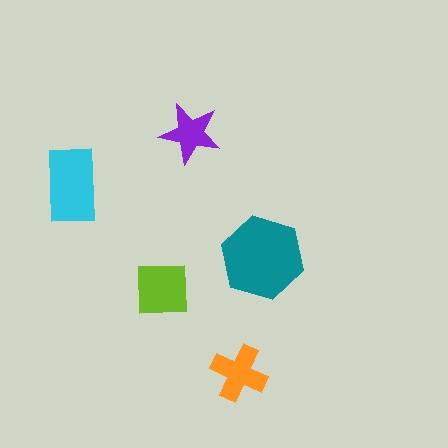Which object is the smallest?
The purple star.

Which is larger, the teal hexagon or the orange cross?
The teal hexagon.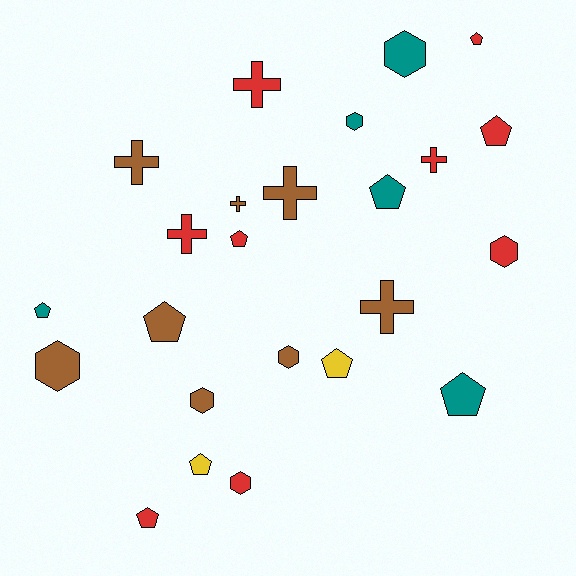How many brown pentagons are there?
There is 1 brown pentagon.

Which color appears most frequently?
Red, with 9 objects.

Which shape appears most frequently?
Pentagon, with 10 objects.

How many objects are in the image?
There are 24 objects.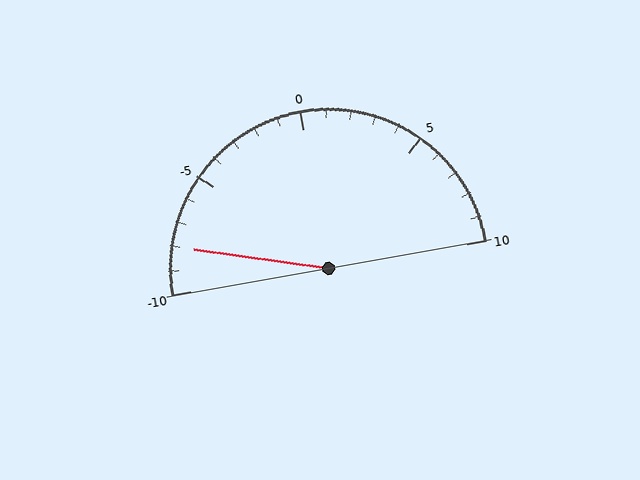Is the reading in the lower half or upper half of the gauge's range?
The reading is in the lower half of the range (-10 to 10).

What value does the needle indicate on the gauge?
The needle indicates approximately -8.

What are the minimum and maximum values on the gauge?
The gauge ranges from -10 to 10.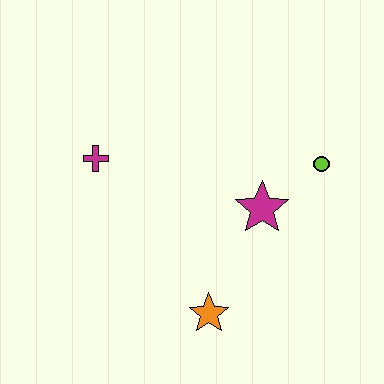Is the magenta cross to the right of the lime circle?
No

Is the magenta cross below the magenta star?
No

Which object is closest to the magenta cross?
The magenta star is closest to the magenta cross.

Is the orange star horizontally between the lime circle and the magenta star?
No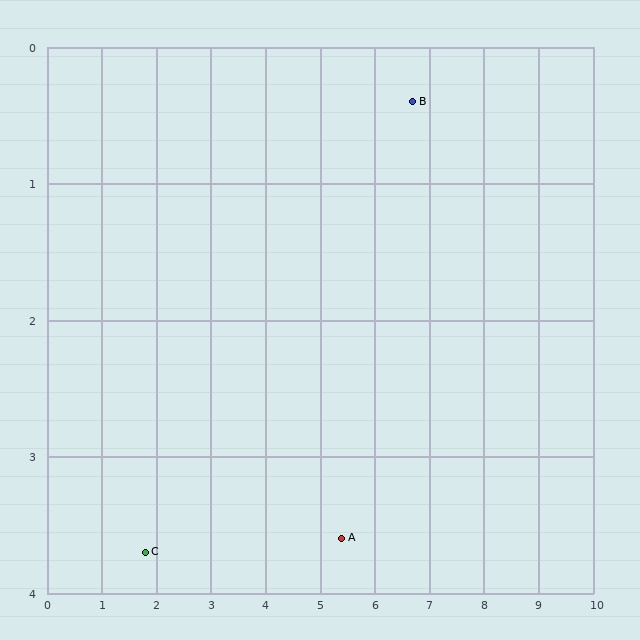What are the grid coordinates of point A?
Point A is at approximately (5.4, 3.6).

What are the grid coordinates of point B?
Point B is at approximately (6.7, 0.4).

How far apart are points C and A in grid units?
Points C and A are about 3.6 grid units apart.